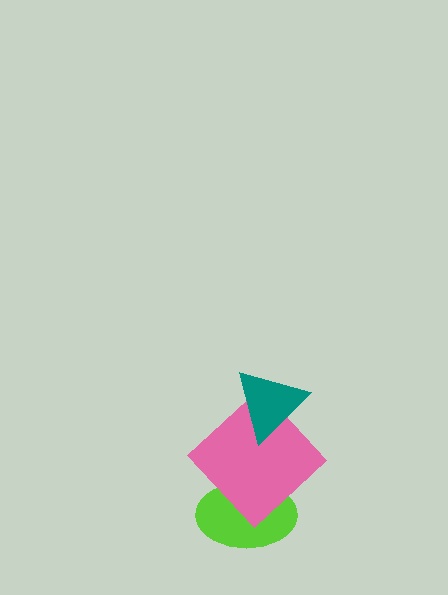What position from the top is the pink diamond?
The pink diamond is 2nd from the top.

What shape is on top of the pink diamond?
The teal triangle is on top of the pink diamond.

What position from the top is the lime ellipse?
The lime ellipse is 3rd from the top.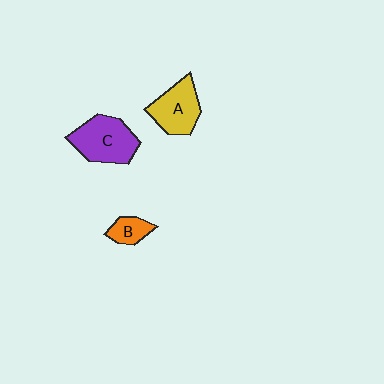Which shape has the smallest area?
Shape B (orange).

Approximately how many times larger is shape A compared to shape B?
Approximately 2.1 times.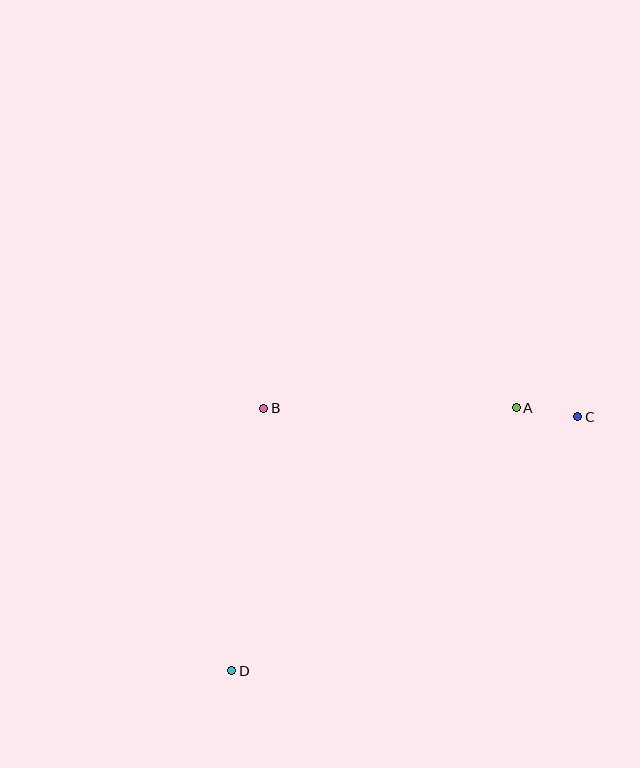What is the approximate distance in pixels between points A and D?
The distance between A and D is approximately 387 pixels.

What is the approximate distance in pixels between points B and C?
The distance between B and C is approximately 314 pixels.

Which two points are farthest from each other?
Points C and D are farthest from each other.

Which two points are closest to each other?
Points A and C are closest to each other.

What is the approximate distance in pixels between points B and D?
The distance between B and D is approximately 265 pixels.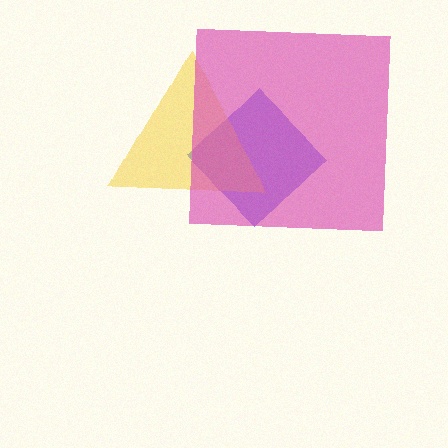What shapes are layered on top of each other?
The layered shapes are: a blue diamond, a yellow triangle, a pink square.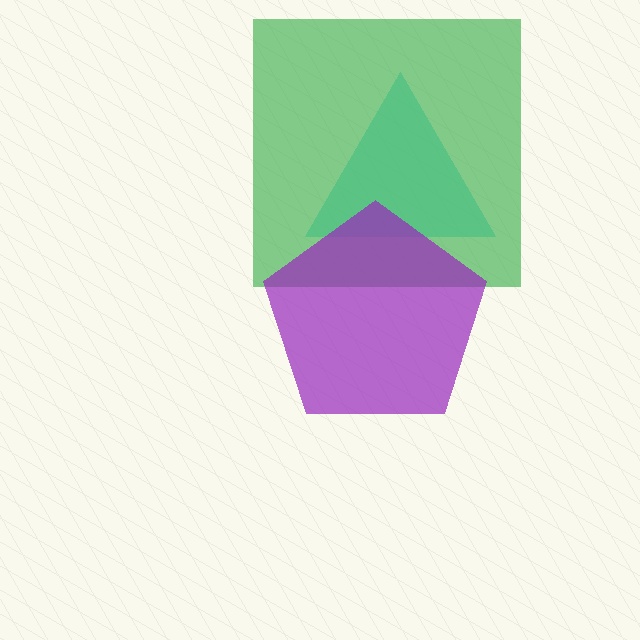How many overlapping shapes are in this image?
There are 3 overlapping shapes in the image.